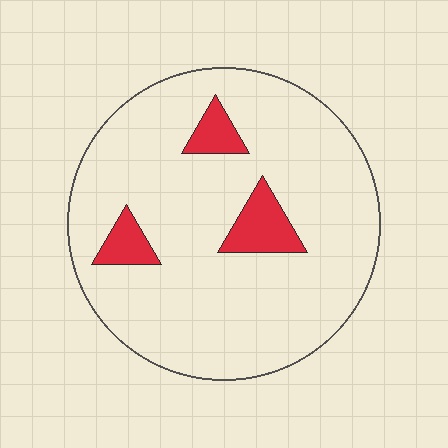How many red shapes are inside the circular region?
3.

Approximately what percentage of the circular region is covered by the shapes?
Approximately 10%.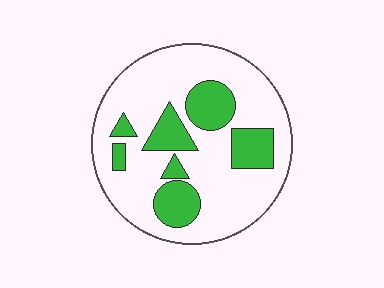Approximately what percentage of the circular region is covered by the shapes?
Approximately 25%.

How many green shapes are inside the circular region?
7.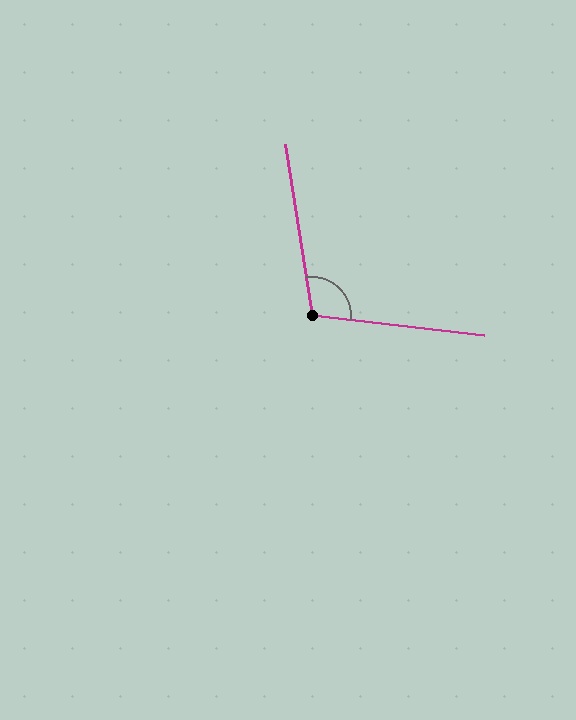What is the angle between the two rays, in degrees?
Approximately 105 degrees.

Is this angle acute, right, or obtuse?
It is obtuse.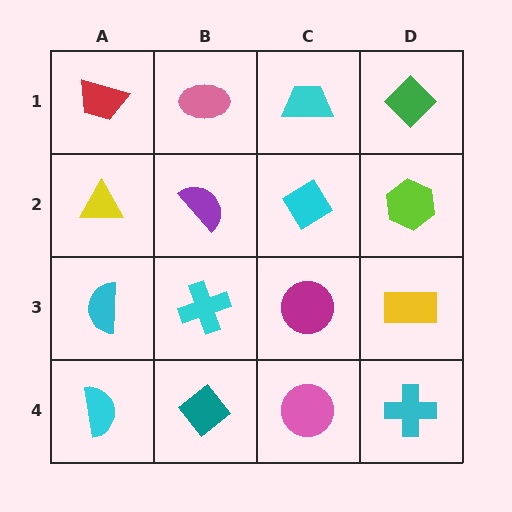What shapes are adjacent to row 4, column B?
A cyan cross (row 3, column B), a cyan semicircle (row 4, column A), a pink circle (row 4, column C).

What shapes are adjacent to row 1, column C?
A cyan diamond (row 2, column C), a pink ellipse (row 1, column B), a green diamond (row 1, column D).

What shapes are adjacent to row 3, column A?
A yellow triangle (row 2, column A), a cyan semicircle (row 4, column A), a cyan cross (row 3, column B).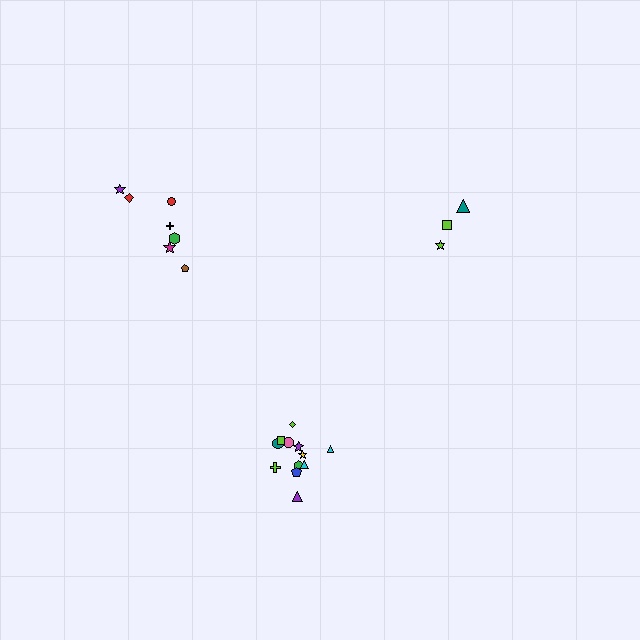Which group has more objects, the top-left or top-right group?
The top-left group.